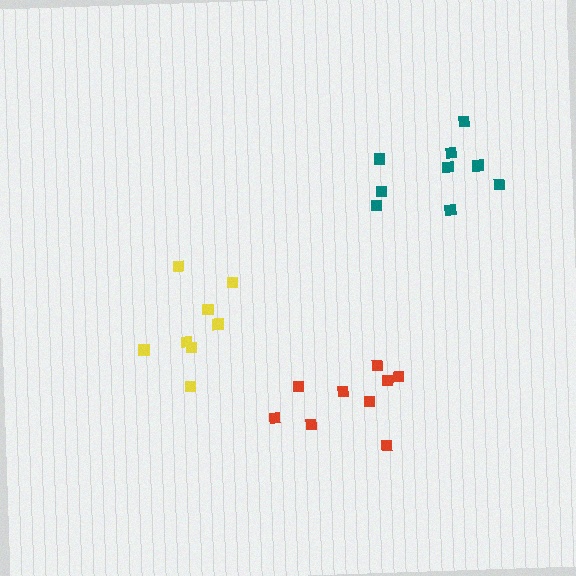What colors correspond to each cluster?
The clusters are colored: yellow, red, teal.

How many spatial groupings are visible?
There are 3 spatial groupings.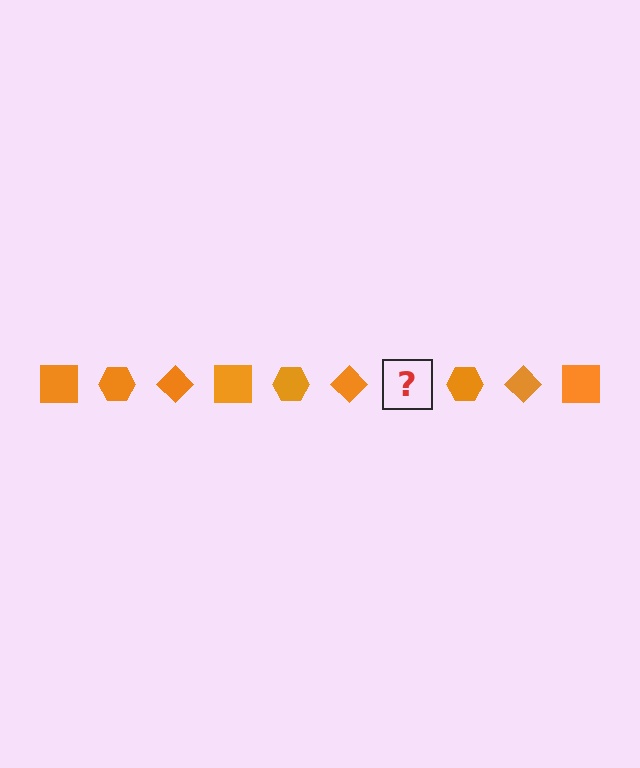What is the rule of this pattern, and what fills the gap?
The rule is that the pattern cycles through square, hexagon, diamond shapes in orange. The gap should be filled with an orange square.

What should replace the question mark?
The question mark should be replaced with an orange square.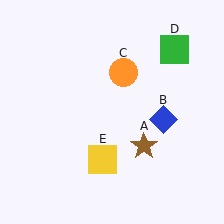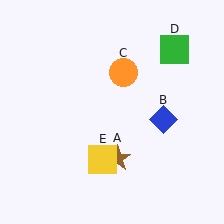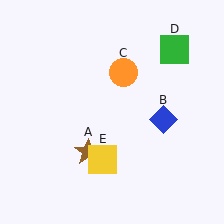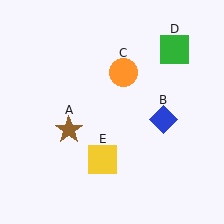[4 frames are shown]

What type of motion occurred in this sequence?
The brown star (object A) rotated clockwise around the center of the scene.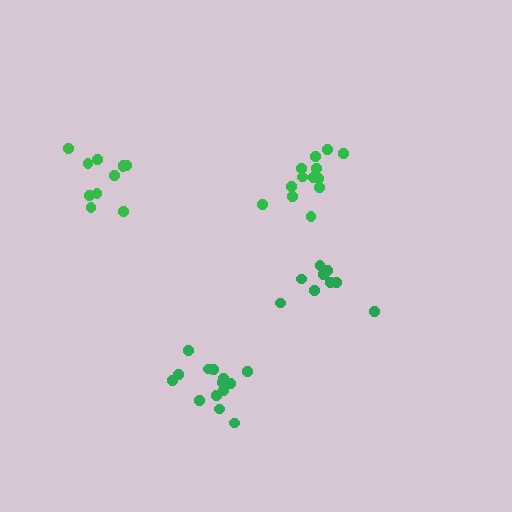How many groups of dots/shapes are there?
There are 4 groups.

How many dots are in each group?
Group 1: 14 dots, Group 2: 11 dots, Group 3: 13 dots, Group 4: 9 dots (47 total).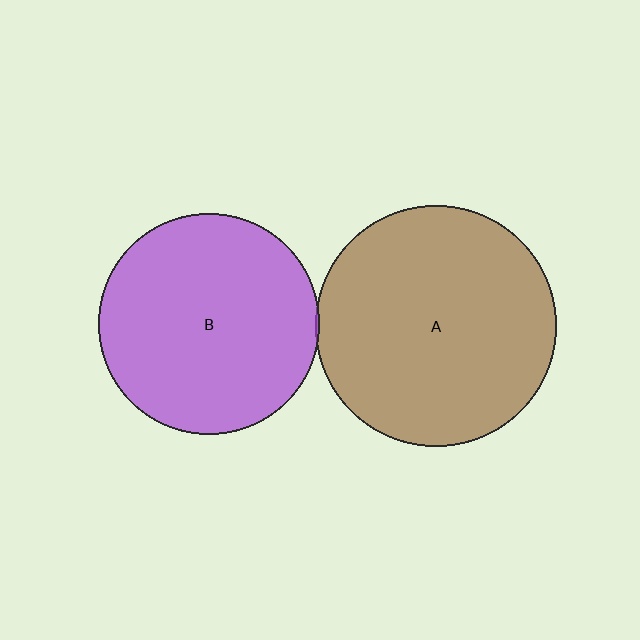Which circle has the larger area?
Circle A (brown).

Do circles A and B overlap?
Yes.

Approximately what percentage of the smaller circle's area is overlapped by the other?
Approximately 5%.